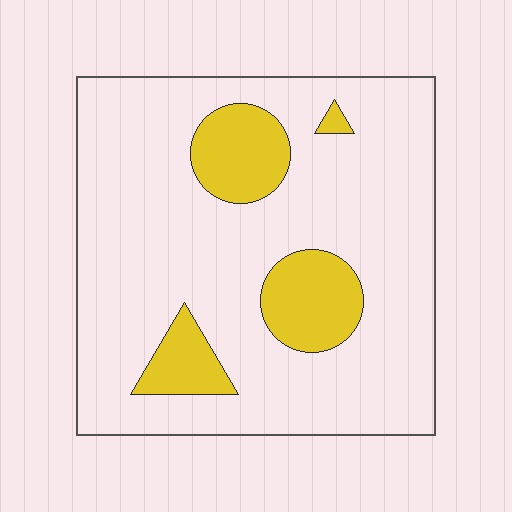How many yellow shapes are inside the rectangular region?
4.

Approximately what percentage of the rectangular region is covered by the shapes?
Approximately 15%.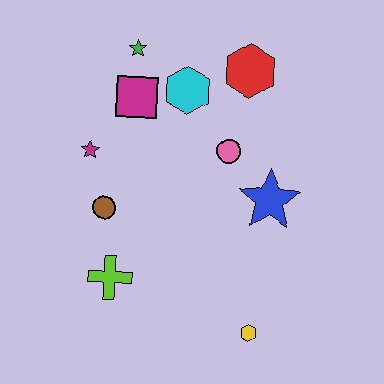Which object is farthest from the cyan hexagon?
The yellow hexagon is farthest from the cyan hexagon.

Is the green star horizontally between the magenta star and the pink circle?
Yes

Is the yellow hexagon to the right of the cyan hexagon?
Yes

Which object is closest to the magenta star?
The brown circle is closest to the magenta star.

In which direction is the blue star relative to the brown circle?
The blue star is to the right of the brown circle.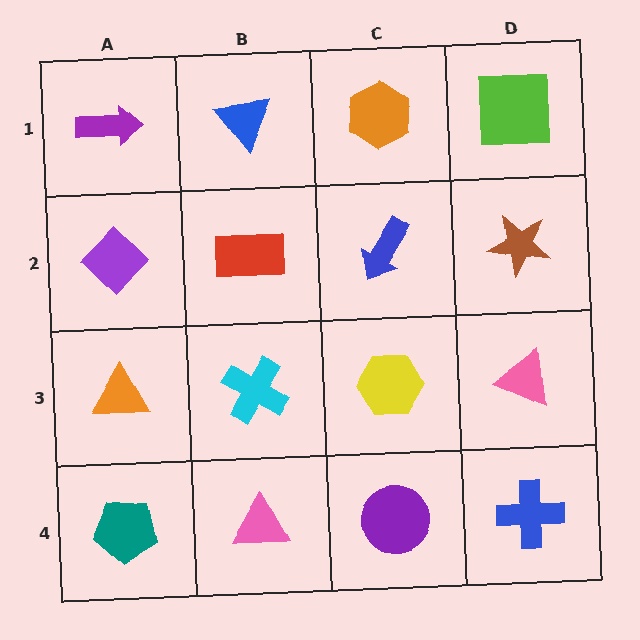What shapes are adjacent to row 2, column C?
An orange hexagon (row 1, column C), a yellow hexagon (row 3, column C), a red rectangle (row 2, column B), a brown star (row 2, column D).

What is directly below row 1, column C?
A blue arrow.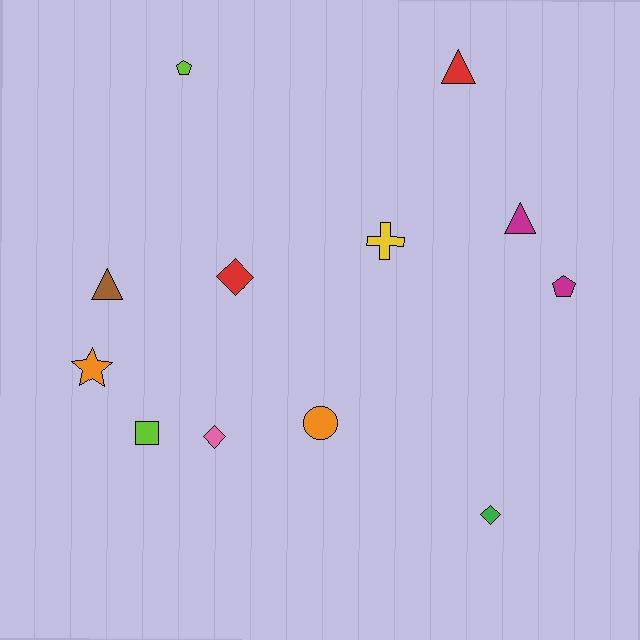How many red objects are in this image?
There are 2 red objects.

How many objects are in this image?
There are 12 objects.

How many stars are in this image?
There is 1 star.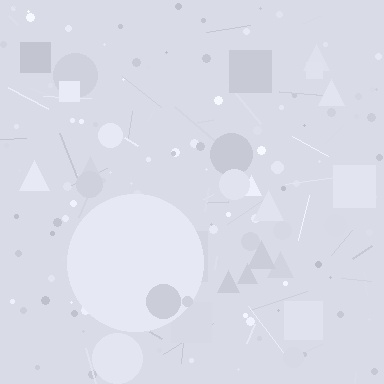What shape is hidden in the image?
A circle is hidden in the image.